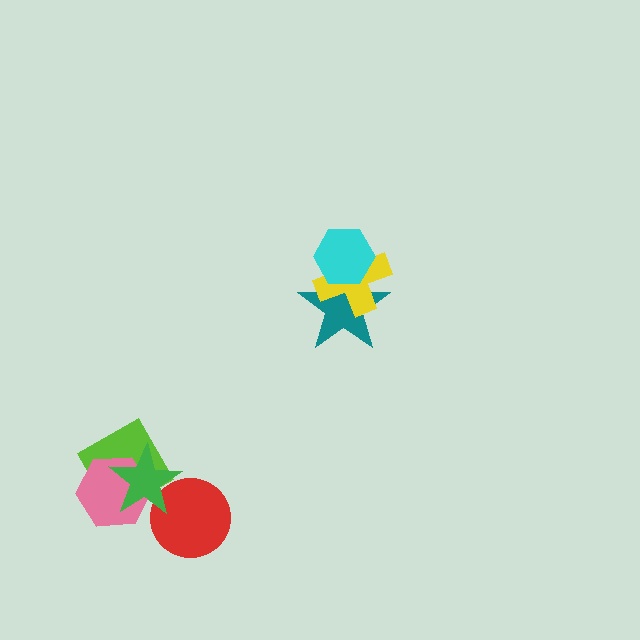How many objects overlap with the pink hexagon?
2 objects overlap with the pink hexagon.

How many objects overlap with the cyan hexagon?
2 objects overlap with the cyan hexagon.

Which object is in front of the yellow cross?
The cyan hexagon is in front of the yellow cross.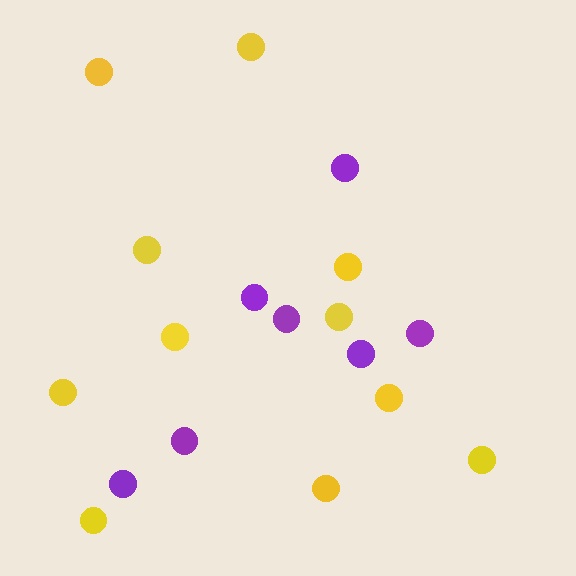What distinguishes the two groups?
There are 2 groups: one group of purple circles (7) and one group of yellow circles (11).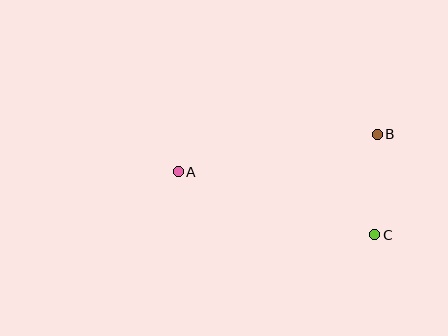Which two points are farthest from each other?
Points A and C are farthest from each other.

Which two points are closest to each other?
Points B and C are closest to each other.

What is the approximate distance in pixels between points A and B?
The distance between A and B is approximately 203 pixels.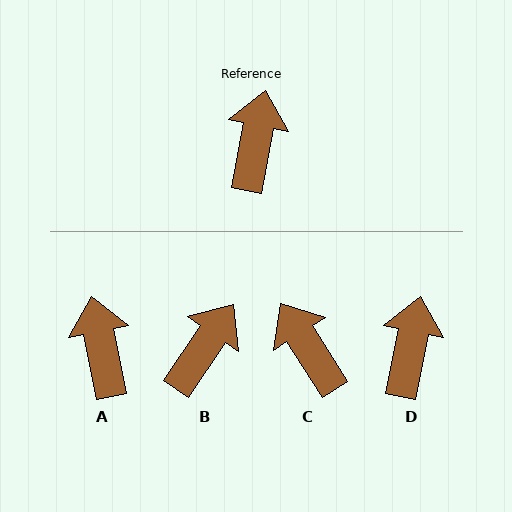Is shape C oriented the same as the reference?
No, it is off by about 44 degrees.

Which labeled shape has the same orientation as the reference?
D.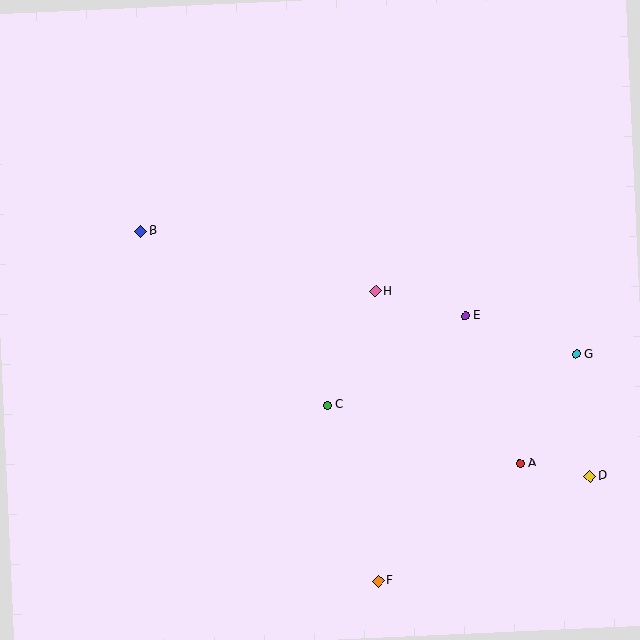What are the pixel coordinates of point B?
Point B is at (140, 231).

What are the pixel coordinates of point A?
Point A is at (520, 463).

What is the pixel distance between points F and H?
The distance between F and H is 290 pixels.